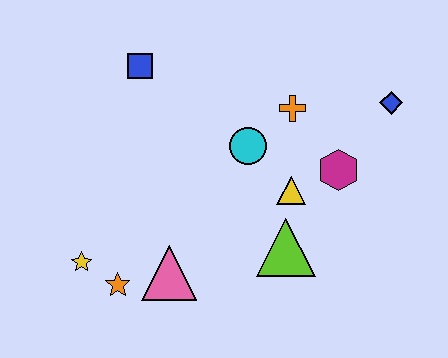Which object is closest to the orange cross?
The cyan circle is closest to the orange cross.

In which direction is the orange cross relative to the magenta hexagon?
The orange cross is above the magenta hexagon.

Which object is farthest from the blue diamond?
The yellow star is farthest from the blue diamond.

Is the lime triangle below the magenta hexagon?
Yes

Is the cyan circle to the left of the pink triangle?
No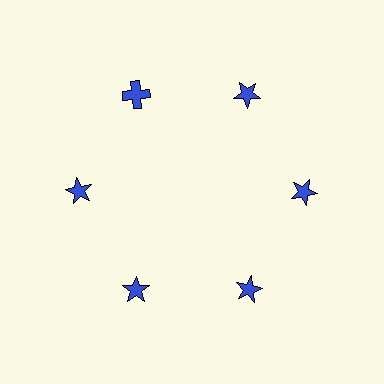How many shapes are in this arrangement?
There are 6 shapes arranged in a ring pattern.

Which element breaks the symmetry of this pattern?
The blue cross at roughly the 11 o'clock position breaks the symmetry. All other shapes are blue stars.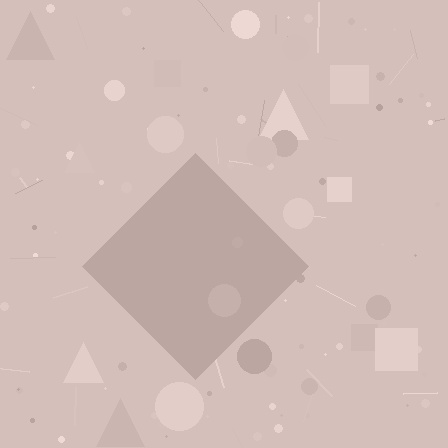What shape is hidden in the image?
A diamond is hidden in the image.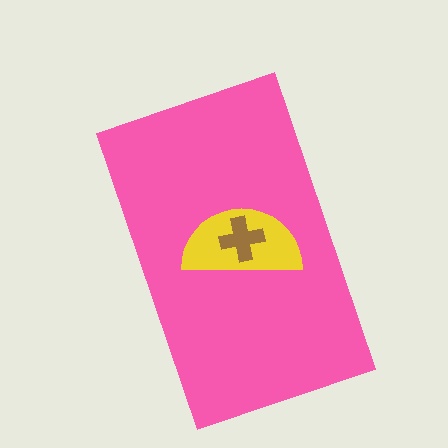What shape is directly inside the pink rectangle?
The yellow semicircle.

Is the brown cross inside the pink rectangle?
Yes.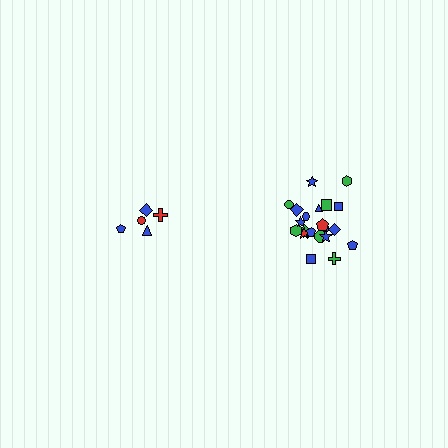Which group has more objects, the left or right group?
The right group.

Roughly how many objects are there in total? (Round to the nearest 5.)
Roughly 25 objects in total.